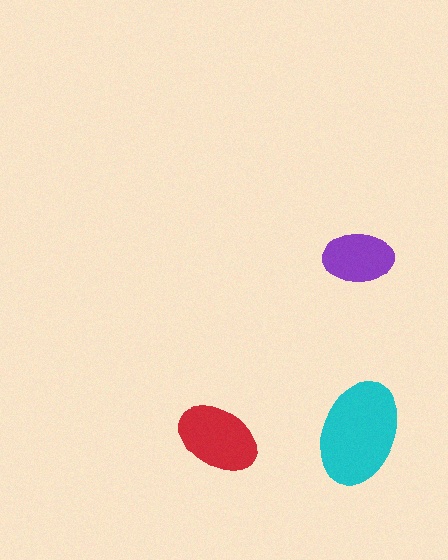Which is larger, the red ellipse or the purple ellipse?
The red one.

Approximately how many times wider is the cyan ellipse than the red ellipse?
About 1.5 times wider.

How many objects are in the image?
There are 3 objects in the image.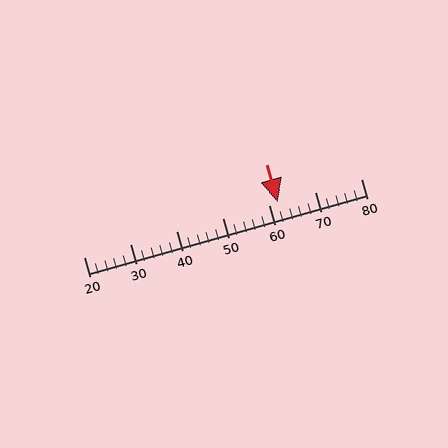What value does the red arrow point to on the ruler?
The red arrow points to approximately 62.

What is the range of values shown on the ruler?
The ruler shows values from 20 to 80.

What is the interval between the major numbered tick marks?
The major tick marks are spaced 10 units apart.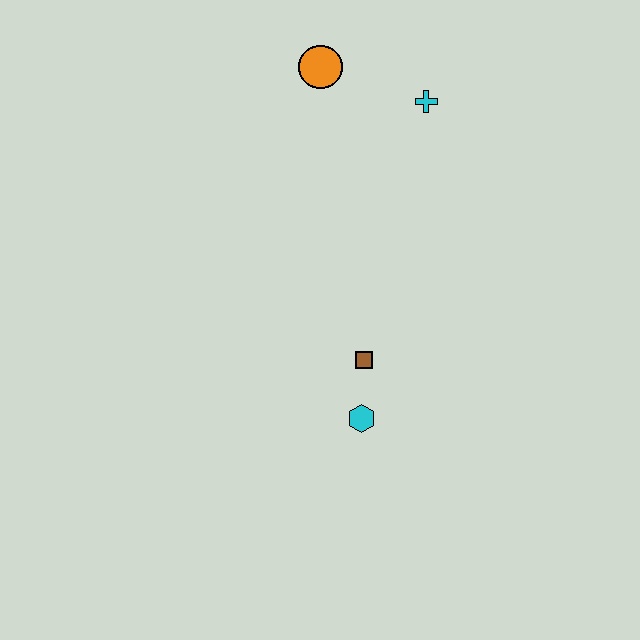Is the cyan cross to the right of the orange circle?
Yes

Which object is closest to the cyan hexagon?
The brown square is closest to the cyan hexagon.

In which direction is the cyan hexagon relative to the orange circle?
The cyan hexagon is below the orange circle.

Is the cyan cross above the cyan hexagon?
Yes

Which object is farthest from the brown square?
The orange circle is farthest from the brown square.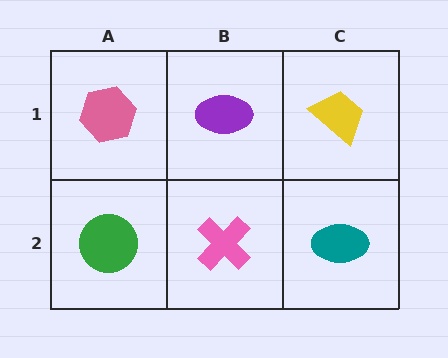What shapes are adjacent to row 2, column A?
A pink hexagon (row 1, column A), a pink cross (row 2, column B).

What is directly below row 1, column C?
A teal ellipse.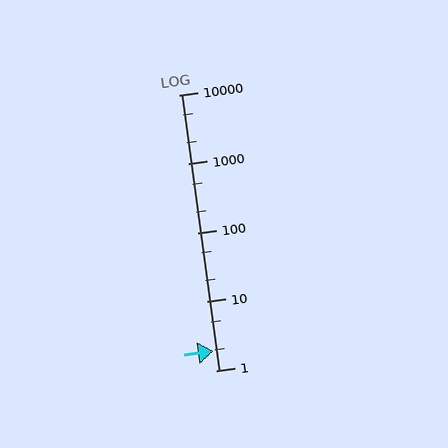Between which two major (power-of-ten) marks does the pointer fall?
The pointer is between 1 and 10.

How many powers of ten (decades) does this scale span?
The scale spans 4 decades, from 1 to 10000.